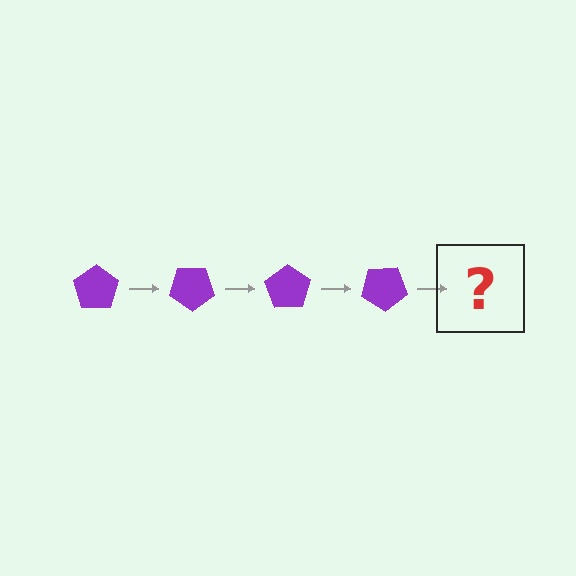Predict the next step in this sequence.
The next step is a purple pentagon rotated 140 degrees.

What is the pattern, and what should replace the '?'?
The pattern is that the pentagon rotates 35 degrees each step. The '?' should be a purple pentagon rotated 140 degrees.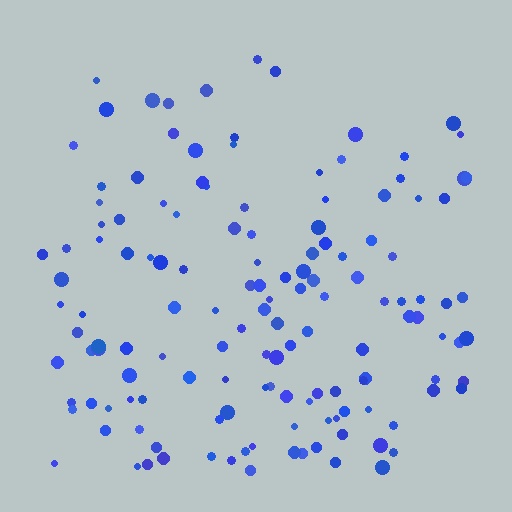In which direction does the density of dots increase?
From top to bottom, with the bottom side densest.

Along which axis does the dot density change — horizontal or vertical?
Vertical.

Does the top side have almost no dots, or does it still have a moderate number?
Still a moderate number, just noticeably fewer than the bottom.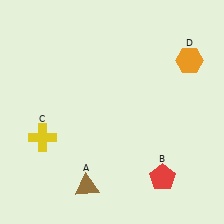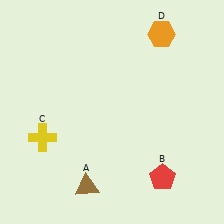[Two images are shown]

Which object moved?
The orange hexagon (D) moved left.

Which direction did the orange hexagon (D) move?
The orange hexagon (D) moved left.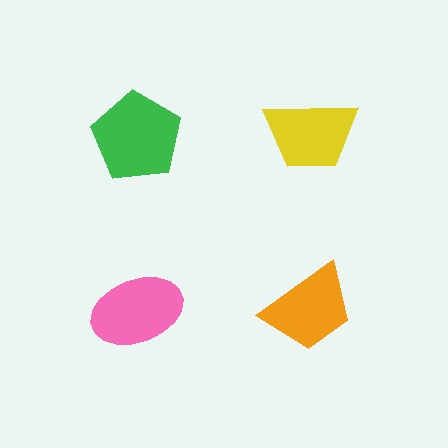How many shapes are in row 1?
2 shapes.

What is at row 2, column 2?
An orange trapezoid.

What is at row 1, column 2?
A yellow trapezoid.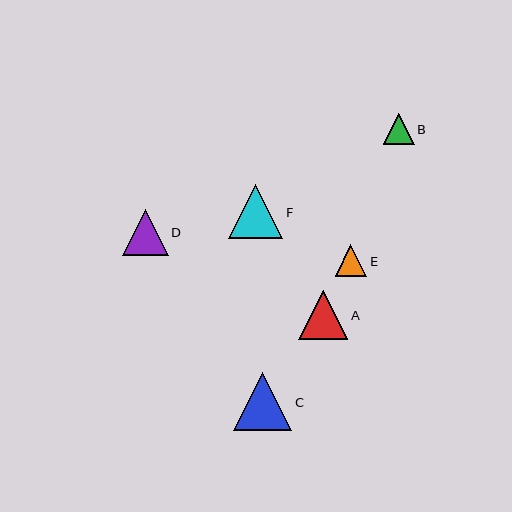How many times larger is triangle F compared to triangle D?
Triangle F is approximately 1.2 times the size of triangle D.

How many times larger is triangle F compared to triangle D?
Triangle F is approximately 1.2 times the size of triangle D.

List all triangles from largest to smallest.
From largest to smallest: C, F, A, D, E, B.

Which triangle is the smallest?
Triangle B is the smallest with a size of approximately 30 pixels.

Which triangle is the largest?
Triangle C is the largest with a size of approximately 58 pixels.